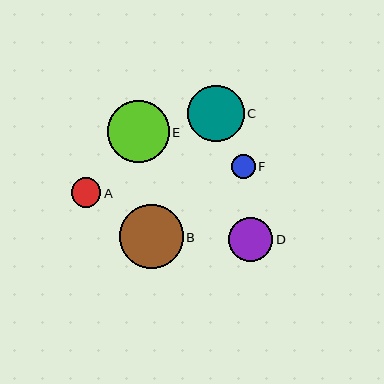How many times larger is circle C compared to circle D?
Circle C is approximately 1.3 times the size of circle D.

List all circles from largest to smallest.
From largest to smallest: B, E, C, D, A, F.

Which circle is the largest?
Circle B is the largest with a size of approximately 64 pixels.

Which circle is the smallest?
Circle F is the smallest with a size of approximately 24 pixels.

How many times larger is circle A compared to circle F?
Circle A is approximately 1.3 times the size of circle F.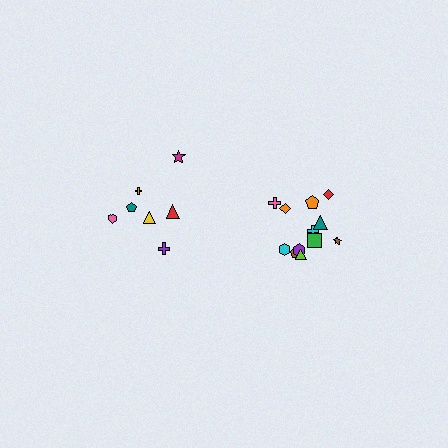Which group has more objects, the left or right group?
The right group.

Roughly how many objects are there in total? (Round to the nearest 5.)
Roughly 20 objects in total.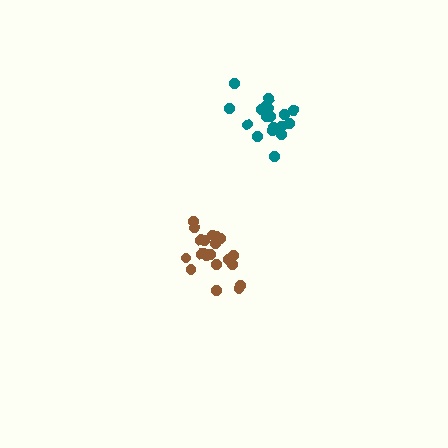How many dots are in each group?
Group 1: 21 dots, Group 2: 18 dots (39 total).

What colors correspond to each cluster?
The clusters are colored: brown, teal.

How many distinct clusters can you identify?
There are 2 distinct clusters.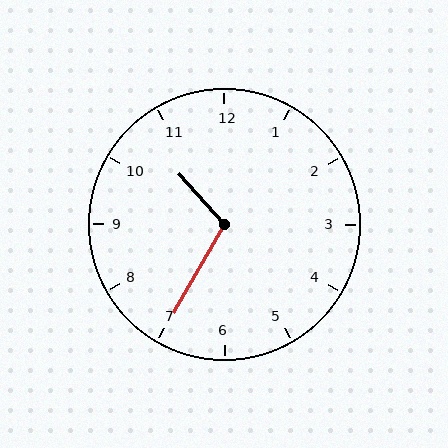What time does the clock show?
10:35.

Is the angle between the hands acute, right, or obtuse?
It is obtuse.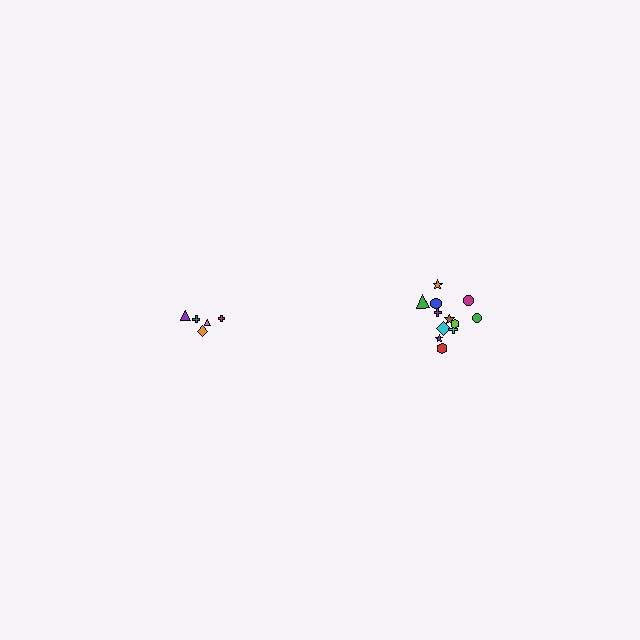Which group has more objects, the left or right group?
The right group.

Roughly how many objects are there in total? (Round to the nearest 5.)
Roughly 15 objects in total.